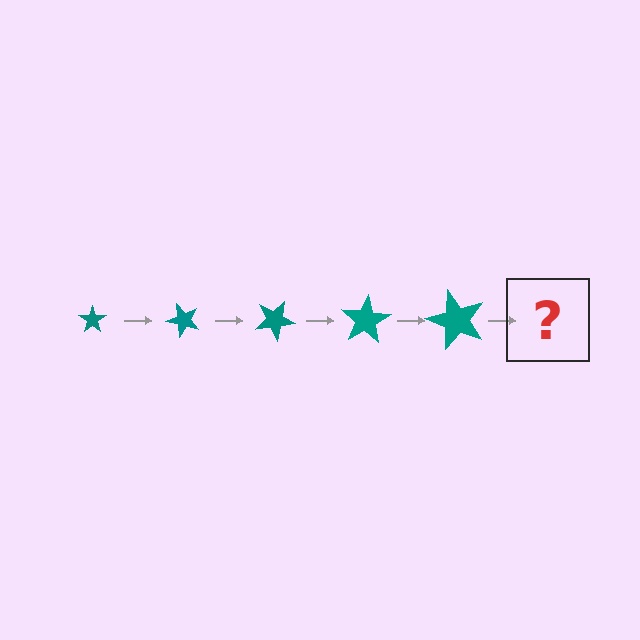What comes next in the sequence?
The next element should be a star, larger than the previous one and rotated 250 degrees from the start.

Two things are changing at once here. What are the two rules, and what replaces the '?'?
The two rules are that the star grows larger each step and it rotates 50 degrees each step. The '?' should be a star, larger than the previous one and rotated 250 degrees from the start.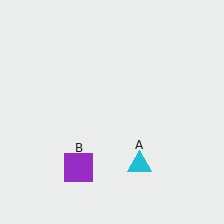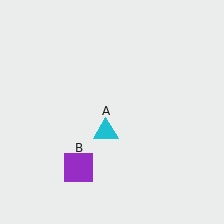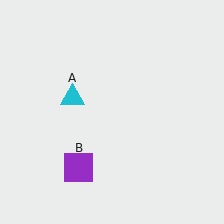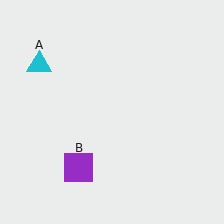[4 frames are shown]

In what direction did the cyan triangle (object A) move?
The cyan triangle (object A) moved up and to the left.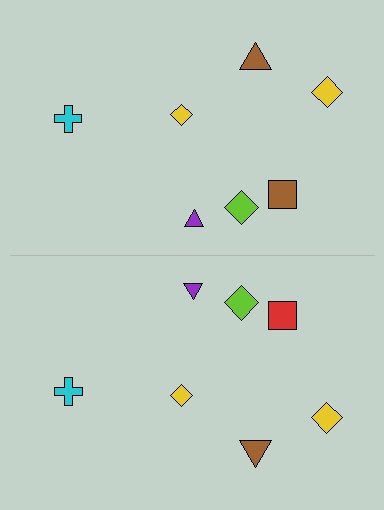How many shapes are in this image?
There are 14 shapes in this image.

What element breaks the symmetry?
The red square on the bottom side breaks the symmetry — its mirror counterpart is brown.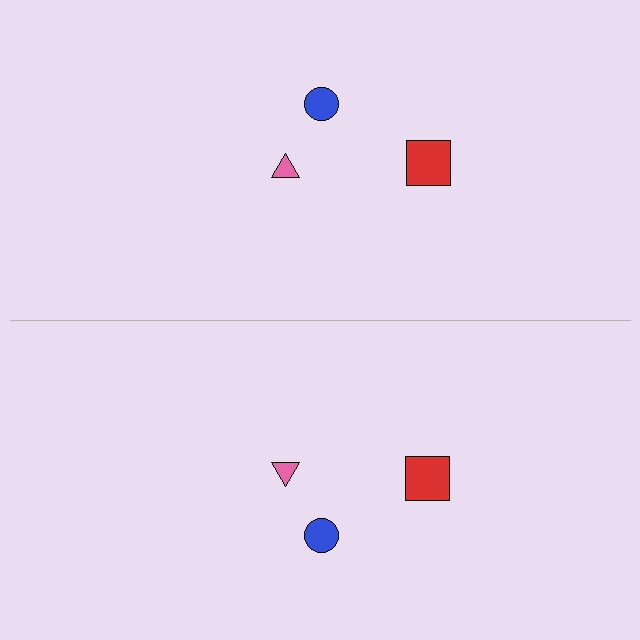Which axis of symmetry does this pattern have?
The pattern has a horizontal axis of symmetry running through the center of the image.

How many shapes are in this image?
There are 6 shapes in this image.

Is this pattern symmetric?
Yes, this pattern has bilateral (reflection) symmetry.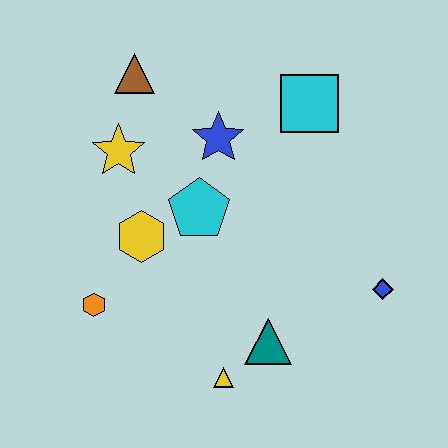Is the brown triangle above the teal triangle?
Yes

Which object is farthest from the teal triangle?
The brown triangle is farthest from the teal triangle.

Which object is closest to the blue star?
The cyan pentagon is closest to the blue star.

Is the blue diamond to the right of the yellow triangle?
Yes